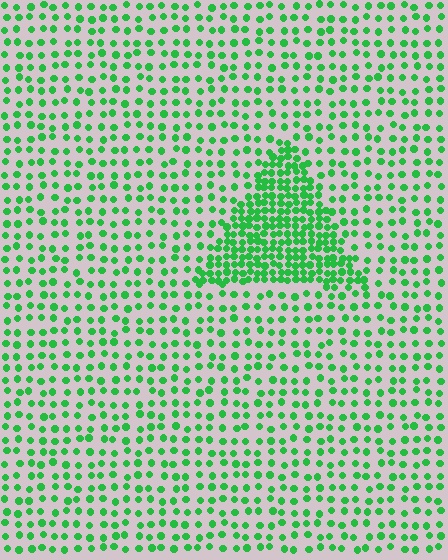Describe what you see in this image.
The image contains small green elements arranged at two different densities. A triangle-shaped region is visible where the elements are more densely packed than the surrounding area.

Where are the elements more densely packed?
The elements are more densely packed inside the triangle boundary.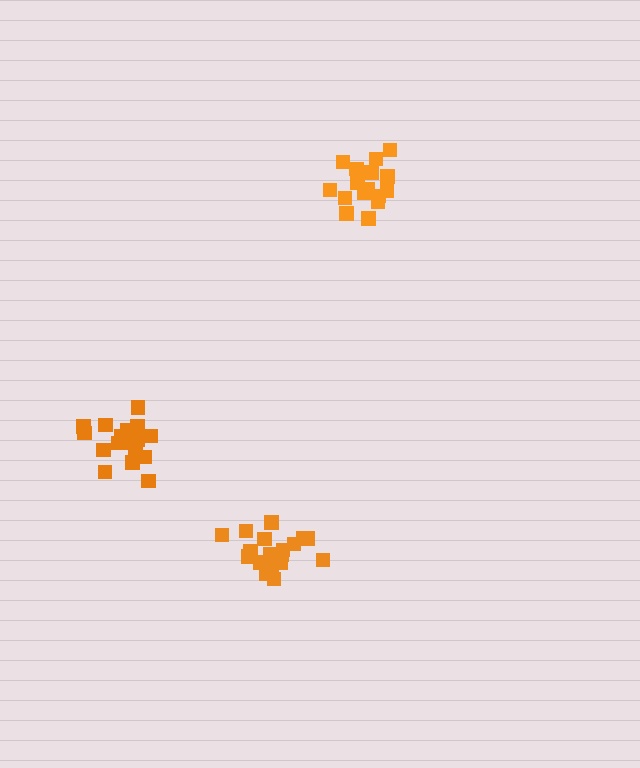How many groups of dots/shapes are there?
There are 3 groups.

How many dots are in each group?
Group 1: 17 dots, Group 2: 20 dots, Group 3: 20 dots (57 total).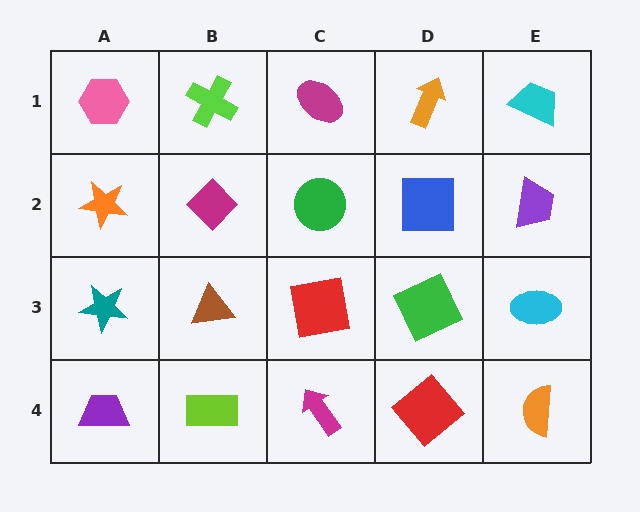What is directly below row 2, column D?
A green square.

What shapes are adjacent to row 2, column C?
A magenta ellipse (row 1, column C), a red square (row 3, column C), a magenta diamond (row 2, column B), a blue square (row 2, column D).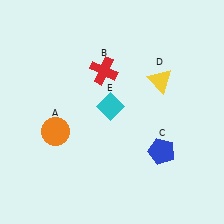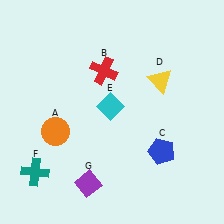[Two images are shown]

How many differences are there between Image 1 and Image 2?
There are 2 differences between the two images.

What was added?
A teal cross (F), a purple diamond (G) were added in Image 2.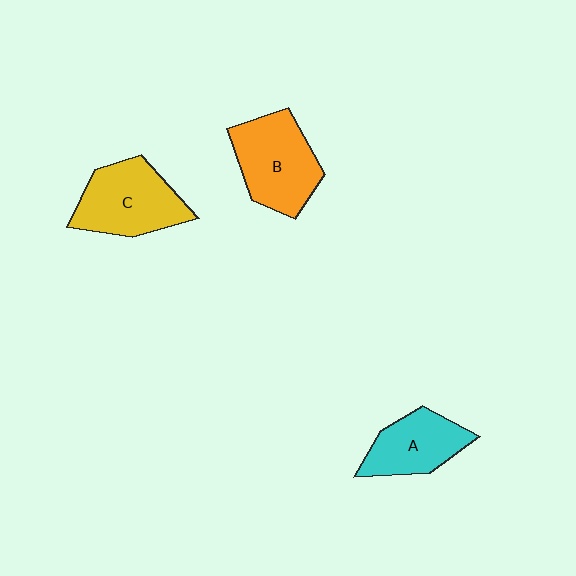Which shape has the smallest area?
Shape A (cyan).